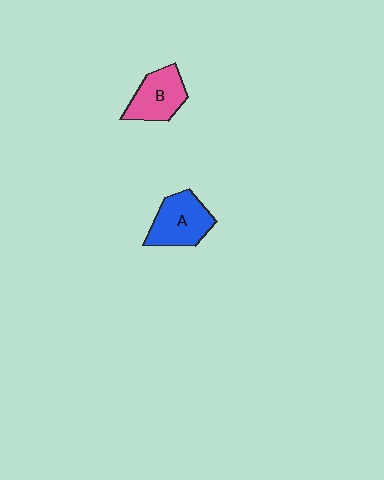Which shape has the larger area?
Shape A (blue).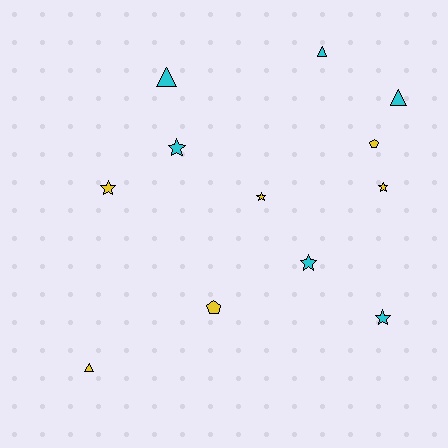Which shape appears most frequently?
Star, with 6 objects.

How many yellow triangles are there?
There is 1 yellow triangle.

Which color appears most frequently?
Cyan, with 6 objects.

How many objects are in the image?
There are 12 objects.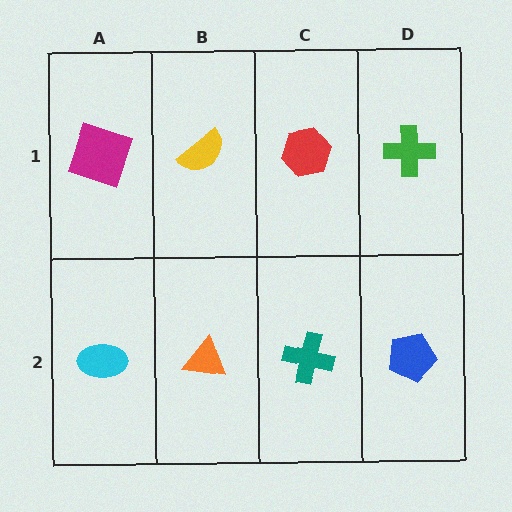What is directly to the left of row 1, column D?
A red hexagon.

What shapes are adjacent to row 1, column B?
An orange triangle (row 2, column B), a magenta square (row 1, column A), a red hexagon (row 1, column C).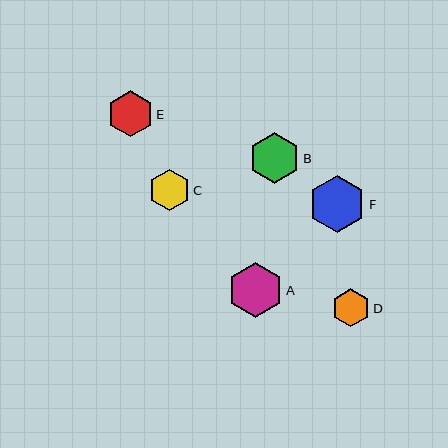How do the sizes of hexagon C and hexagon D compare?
Hexagon C and hexagon D are approximately the same size.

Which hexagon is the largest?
Hexagon F is the largest with a size of approximately 57 pixels.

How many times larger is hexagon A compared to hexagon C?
Hexagon A is approximately 1.3 times the size of hexagon C.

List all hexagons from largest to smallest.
From largest to smallest: F, A, B, E, C, D.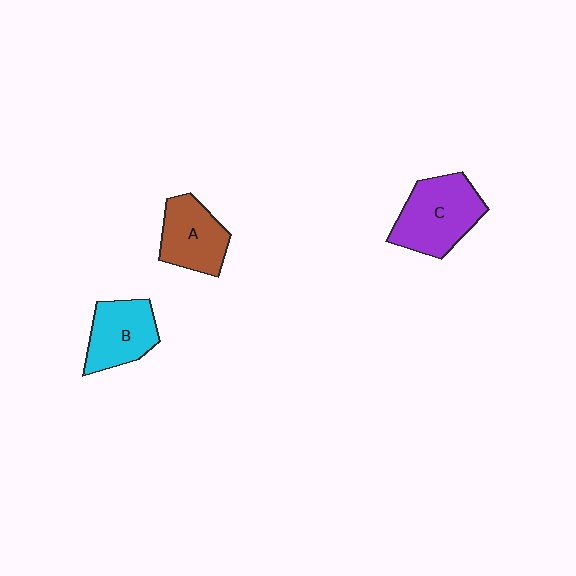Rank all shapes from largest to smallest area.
From largest to smallest: C (purple), A (brown), B (cyan).